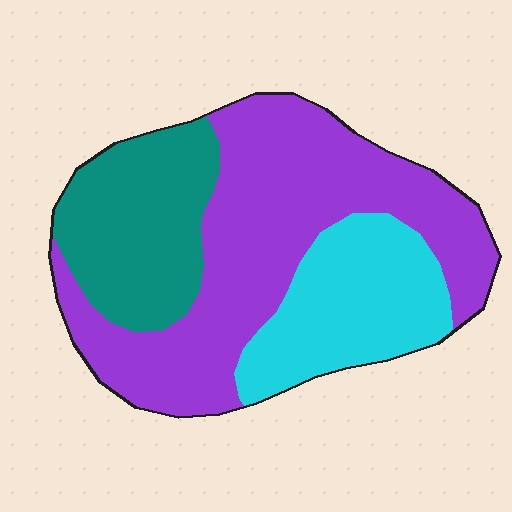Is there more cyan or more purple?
Purple.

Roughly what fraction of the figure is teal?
Teal covers about 25% of the figure.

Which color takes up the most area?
Purple, at roughly 50%.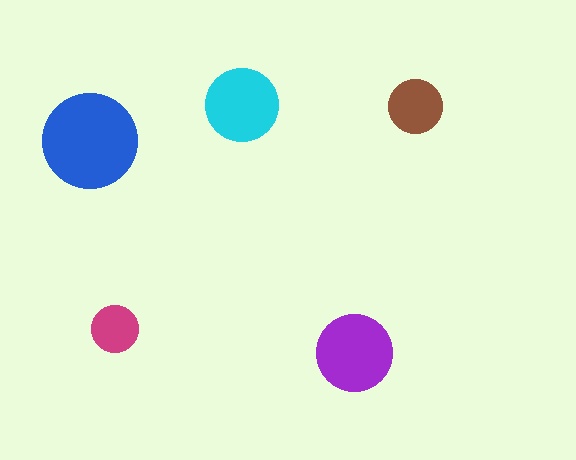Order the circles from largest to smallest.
the blue one, the purple one, the cyan one, the brown one, the magenta one.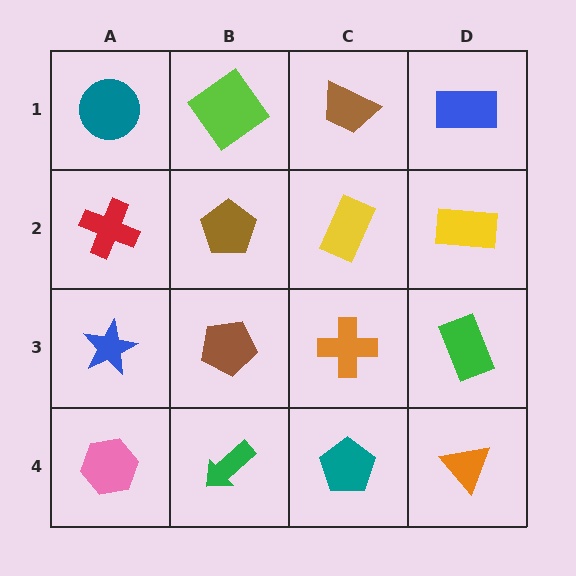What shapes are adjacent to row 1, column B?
A brown pentagon (row 2, column B), a teal circle (row 1, column A), a brown trapezoid (row 1, column C).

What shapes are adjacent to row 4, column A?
A blue star (row 3, column A), a green arrow (row 4, column B).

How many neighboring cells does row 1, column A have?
2.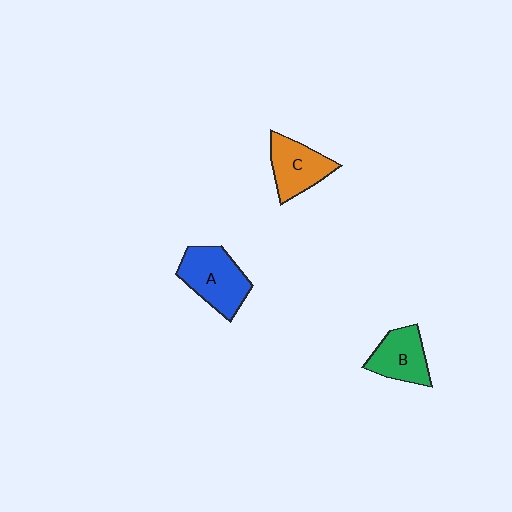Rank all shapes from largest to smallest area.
From largest to smallest: A (blue), C (orange), B (green).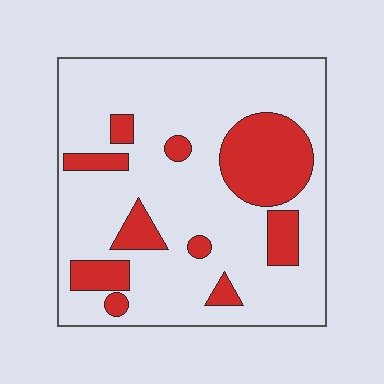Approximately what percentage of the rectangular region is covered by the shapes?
Approximately 25%.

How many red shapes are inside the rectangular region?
10.